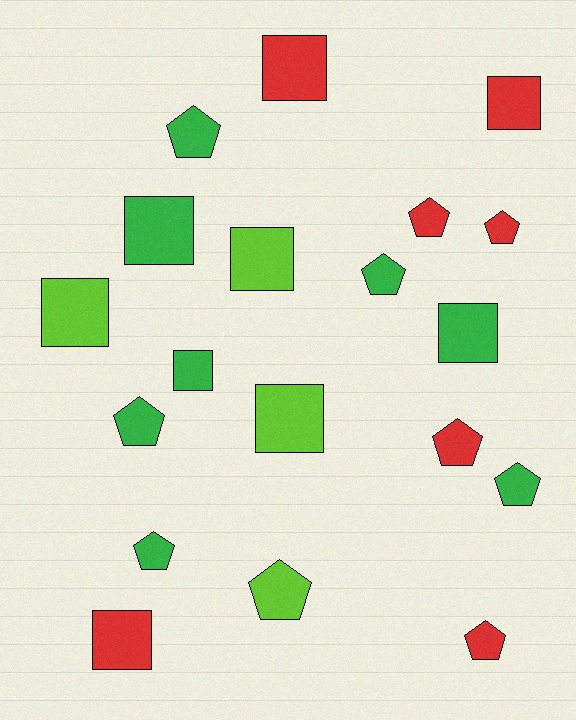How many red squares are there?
There are 3 red squares.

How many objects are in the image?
There are 19 objects.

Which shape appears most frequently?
Pentagon, with 10 objects.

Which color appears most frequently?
Green, with 8 objects.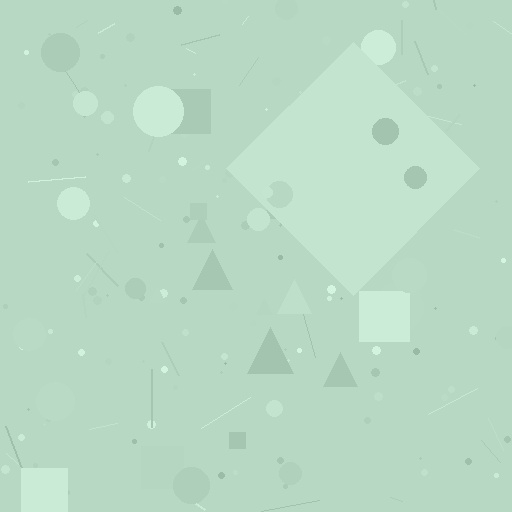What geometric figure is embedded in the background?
A diamond is embedded in the background.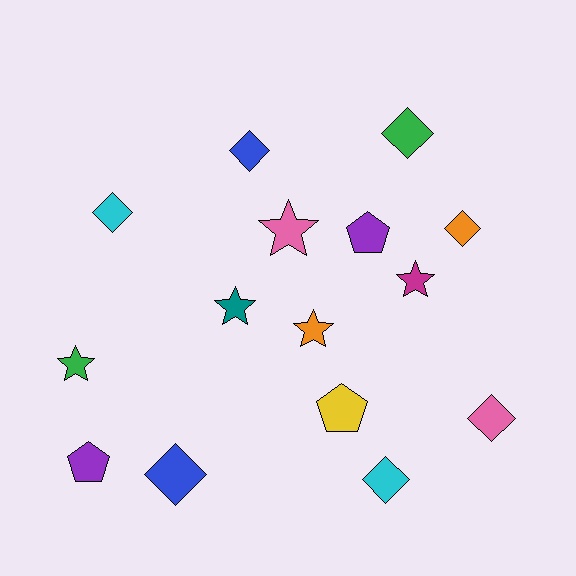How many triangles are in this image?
There are no triangles.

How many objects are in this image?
There are 15 objects.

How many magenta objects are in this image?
There is 1 magenta object.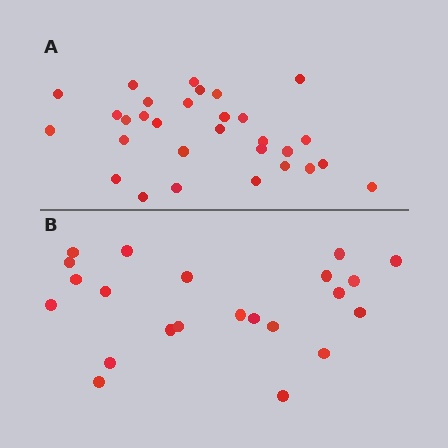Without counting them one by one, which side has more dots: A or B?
Region A (the top region) has more dots.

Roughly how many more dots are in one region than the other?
Region A has roughly 8 or so more dots than region B.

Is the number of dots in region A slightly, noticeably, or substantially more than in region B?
Region A has noticeably more, but not dramatically so. The ratio is roughly 1.4 to 1.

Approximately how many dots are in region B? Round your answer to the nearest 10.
About 20 dots. (The exact count is 22, which rounds to 20.)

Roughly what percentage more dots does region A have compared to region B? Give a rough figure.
About 35% more.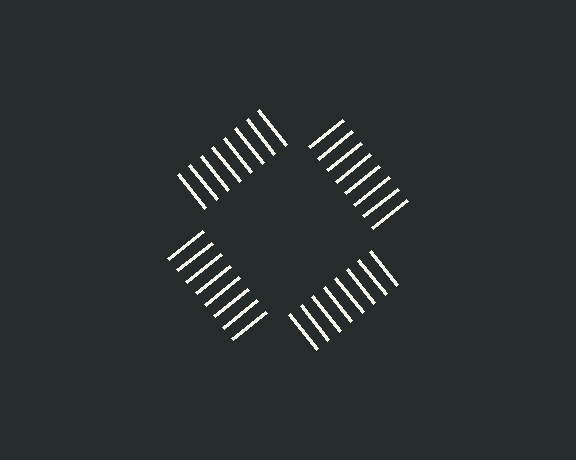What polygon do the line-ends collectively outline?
An illusory square — the line segments terminate on its edges but no continuous stroke is drawn.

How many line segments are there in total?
32 — 8 along each of the 4 edges.